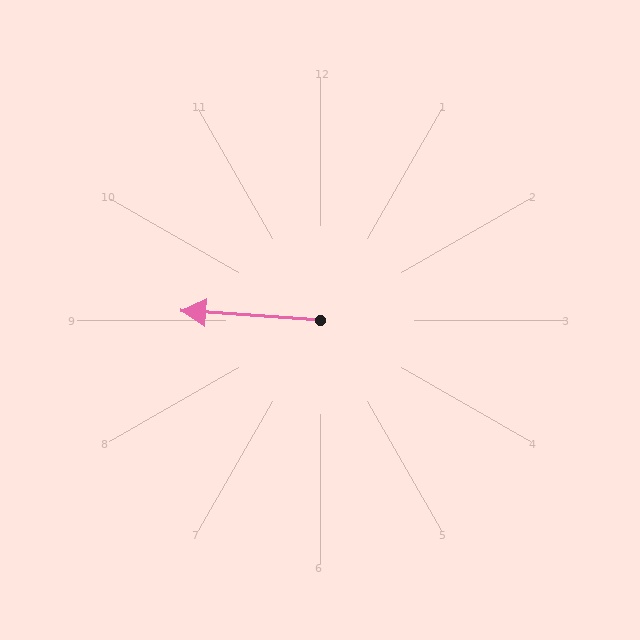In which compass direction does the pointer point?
West.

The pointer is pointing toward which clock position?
Roughly 9 o'clock.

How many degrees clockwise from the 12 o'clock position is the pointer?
Approximately 274 degrees.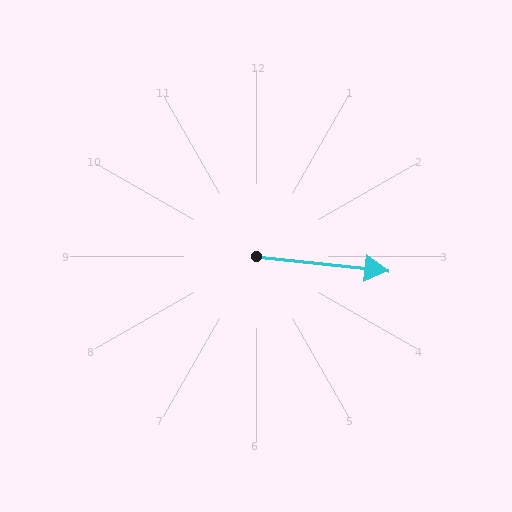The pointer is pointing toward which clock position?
Roughly 3 o'clock.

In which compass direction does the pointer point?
East.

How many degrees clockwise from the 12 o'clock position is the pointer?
Approximately 96 degrees.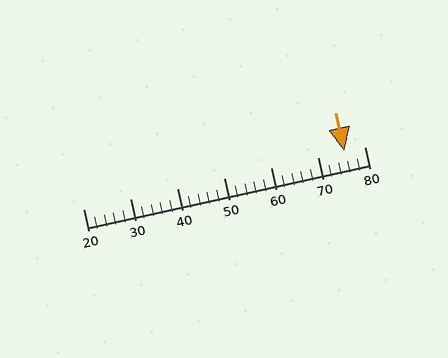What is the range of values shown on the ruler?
The ruler shows values from 20 to 80.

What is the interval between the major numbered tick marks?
The major tick marks are spaced 10 units apart.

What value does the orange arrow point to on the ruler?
The orange arrow points to approximately 76.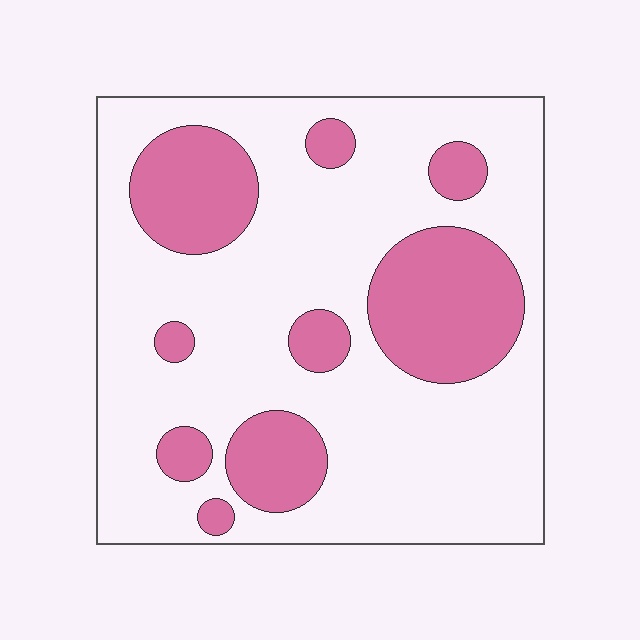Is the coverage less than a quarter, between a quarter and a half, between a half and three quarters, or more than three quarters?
Between a quarter and a half.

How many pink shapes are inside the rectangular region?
9.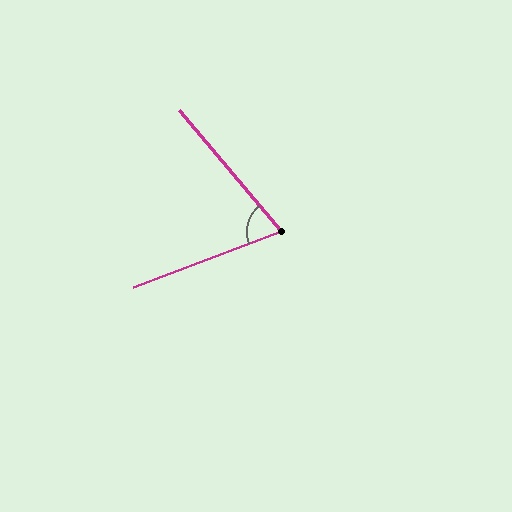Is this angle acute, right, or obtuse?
It is acute.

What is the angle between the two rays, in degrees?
Approximately 70 degrees.